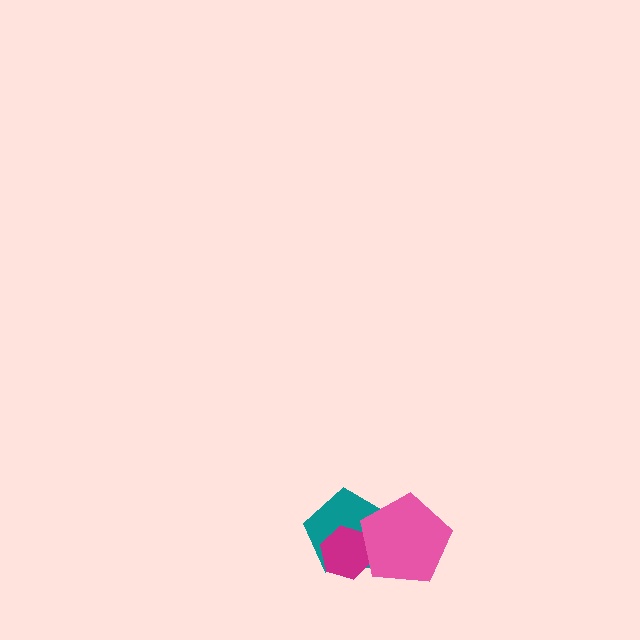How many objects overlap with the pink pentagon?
2 objects overlap with the pink pentagon.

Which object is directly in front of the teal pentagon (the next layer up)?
The magenta hexagon is directly in front of the teal pentagon.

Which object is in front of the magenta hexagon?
The pink pentagon is in front of the magenta hexagon.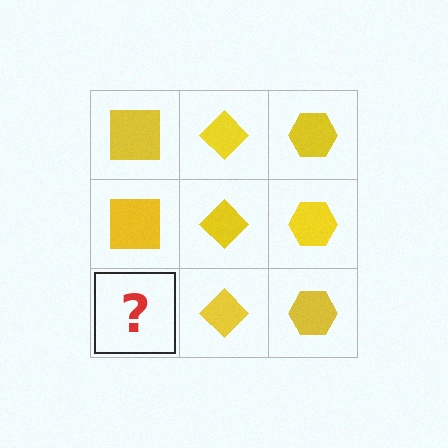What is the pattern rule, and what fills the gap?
The rule is that each column has a consistent shape. The gap should be filled with a yellow square.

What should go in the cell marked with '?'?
The missing cell should contain a yellow square.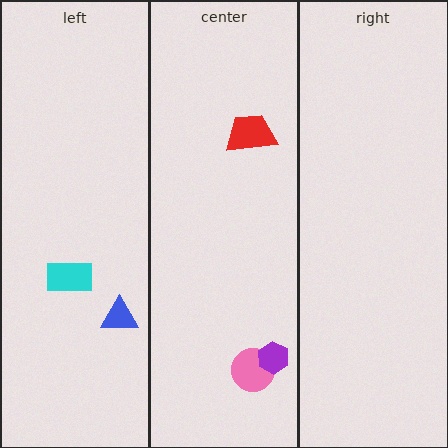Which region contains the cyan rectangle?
The left region.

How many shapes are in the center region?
3.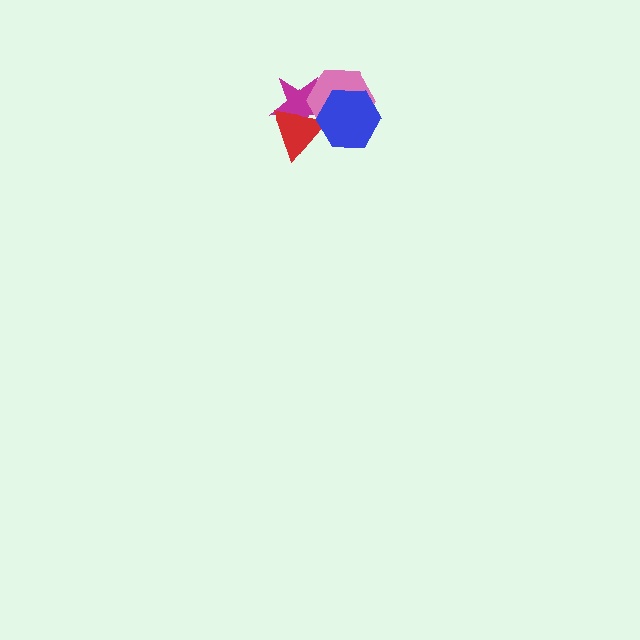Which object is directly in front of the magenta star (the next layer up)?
The red triangle is directly in front of the magenta star.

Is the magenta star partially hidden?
Yes, it is partially covered by another shape.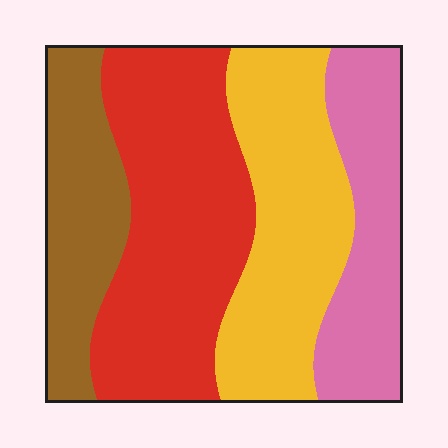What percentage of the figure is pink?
Pink covers 19% of the figure.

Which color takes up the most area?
Red, at roughly 35%.